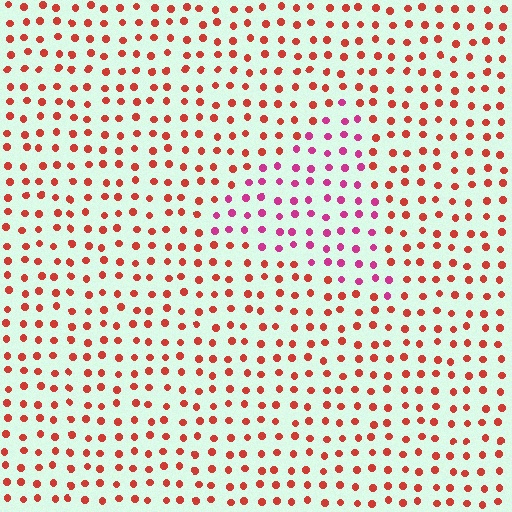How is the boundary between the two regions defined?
The boundary is defined purely by a slight shift in hue (about 40 degrees). Spacing, size, and orientation are identical on both sides.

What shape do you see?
I see a triangle.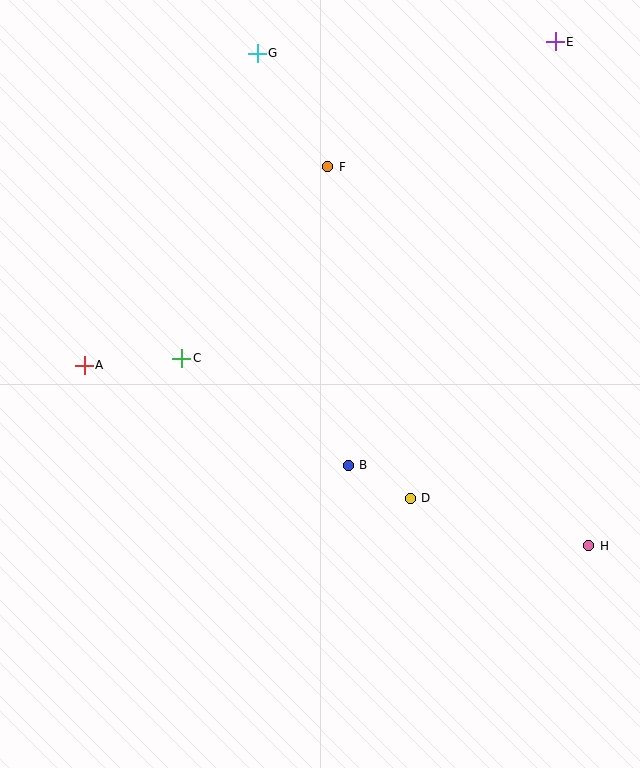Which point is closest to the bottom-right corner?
Point H is closest to the bottom-right corner.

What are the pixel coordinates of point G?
Point G is at (257, 53).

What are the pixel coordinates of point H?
Point H is at (589, 546).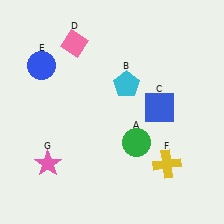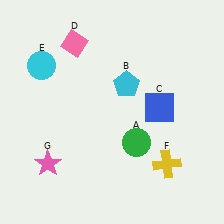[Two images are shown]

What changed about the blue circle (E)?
In Image 1, E is blue. In Image 2, it changed to cyan.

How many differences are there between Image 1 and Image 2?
There is 1 difference between the two images.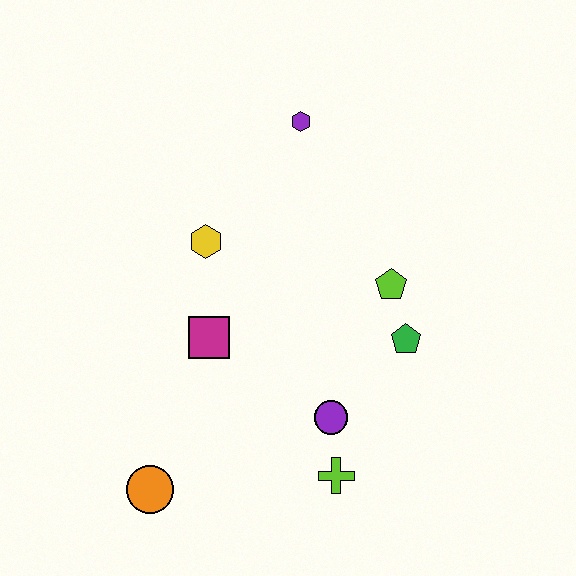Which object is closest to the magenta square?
The yellow hexagon is closest to the magenta square.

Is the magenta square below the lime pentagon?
Yes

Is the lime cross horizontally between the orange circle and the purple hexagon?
No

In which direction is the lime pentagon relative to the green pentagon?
The lime pentagon is above the green pentagon.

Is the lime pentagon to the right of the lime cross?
Yes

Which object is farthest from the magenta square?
The purple hexagon is farthest from the magenta square.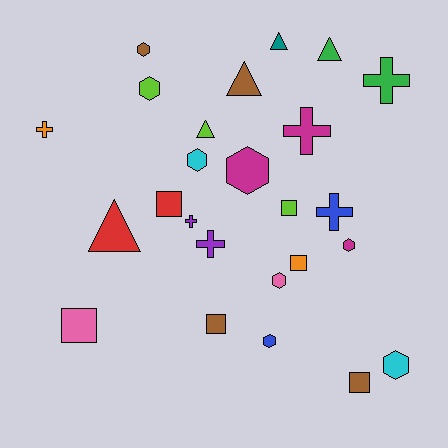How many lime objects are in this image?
There are 3 lime objects.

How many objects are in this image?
There are 25 objects.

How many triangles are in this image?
There are 5 triangles.